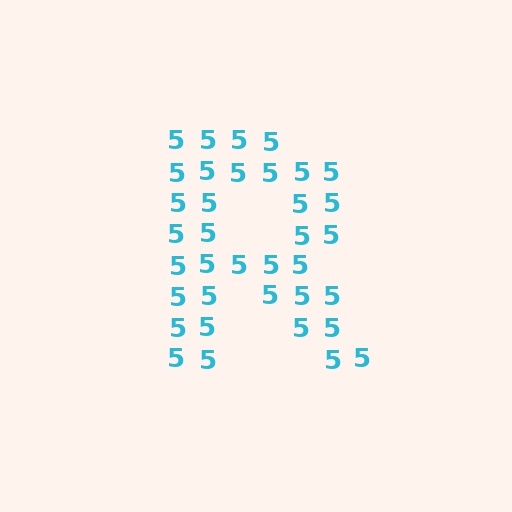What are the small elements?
The small elements are digit 5's.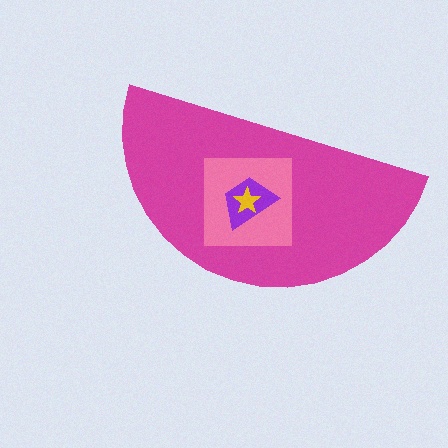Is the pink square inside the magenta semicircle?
Yes.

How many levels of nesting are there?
4.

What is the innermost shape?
The yellow star.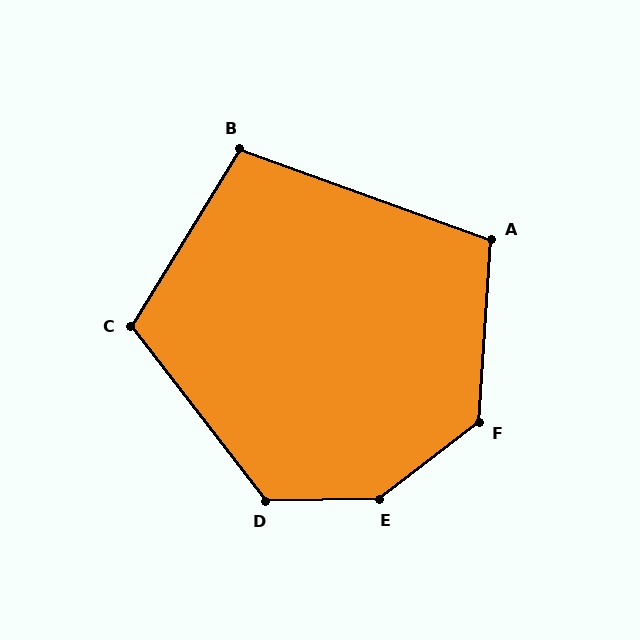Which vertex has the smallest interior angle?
B, at approximately 102 degrees.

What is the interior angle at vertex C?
Approximately 111 degrees (obtuse).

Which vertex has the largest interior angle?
E, at approximately 143 degrees.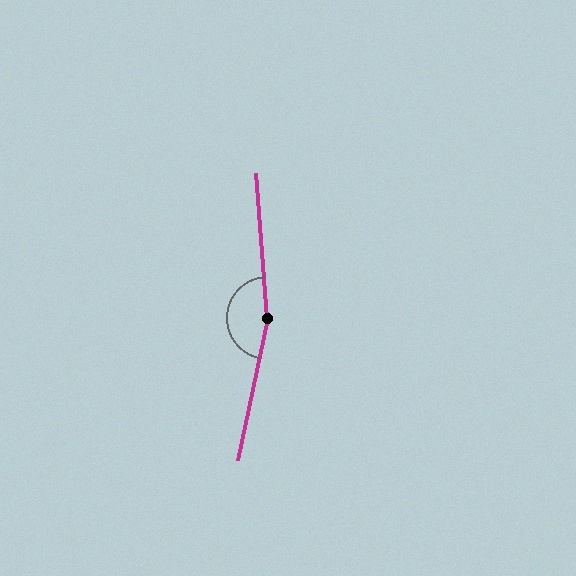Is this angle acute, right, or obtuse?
It is obtuse.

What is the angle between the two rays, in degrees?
Approximately 164 degrees.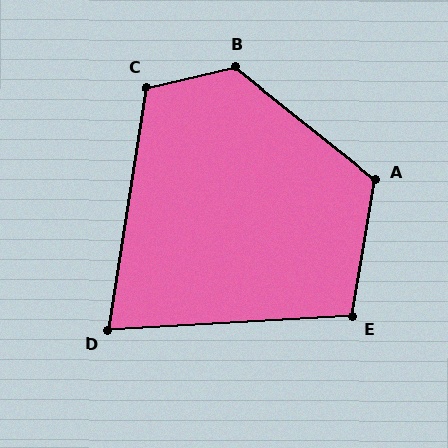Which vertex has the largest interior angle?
B, at approximately 128 degrees.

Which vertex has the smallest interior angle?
D, at approximately 78 degrees.